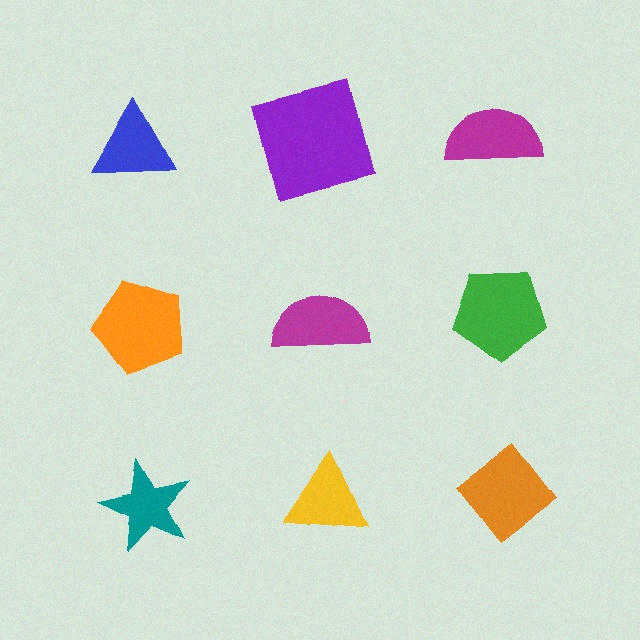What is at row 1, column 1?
A blue triangle.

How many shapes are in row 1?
3 shapes.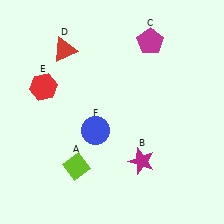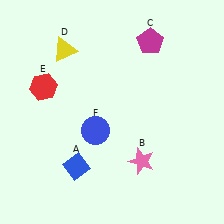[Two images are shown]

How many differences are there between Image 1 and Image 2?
There are 3 differences between the two images.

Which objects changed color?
A changed from lime to blue. B changed from magenta to pink. D changed from red to yellow.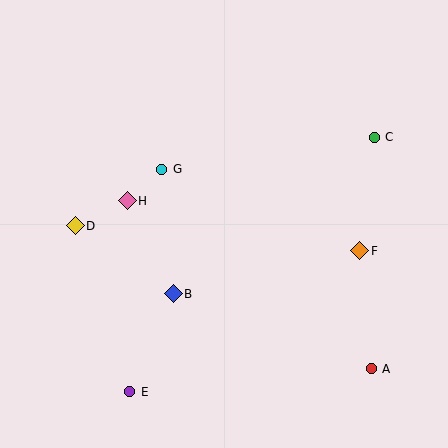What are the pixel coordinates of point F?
Point F is at (360, 251).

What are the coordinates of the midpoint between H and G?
The midpoint between H and G is at (144, 185).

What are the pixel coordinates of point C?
Point C is at (374, 137).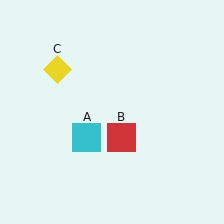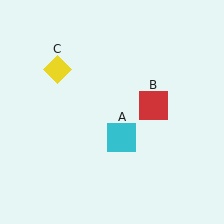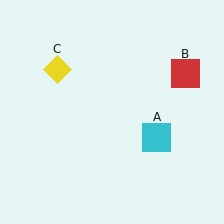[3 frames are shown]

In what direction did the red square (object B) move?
The red square (object B) moved up and to the right.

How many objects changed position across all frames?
2 objects changed position: cyan square (object A), red square (object B).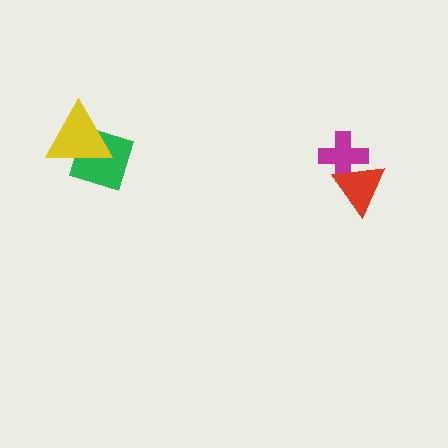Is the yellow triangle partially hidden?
No, no other shape covers it.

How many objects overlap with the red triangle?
1 object overlaps with the red triangle.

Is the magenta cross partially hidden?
Yes, it is partially covered by another shape.